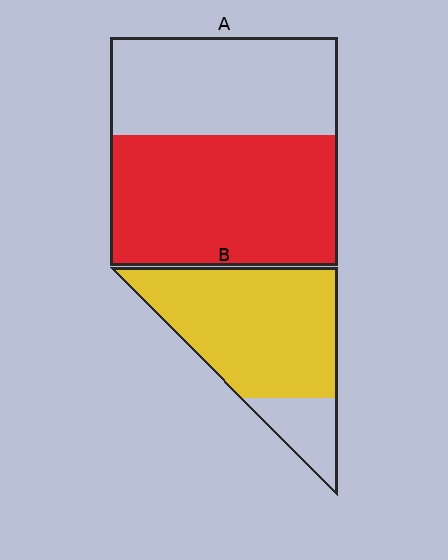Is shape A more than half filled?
Yes.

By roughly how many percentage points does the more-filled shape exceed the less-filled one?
By roughly 25 percentage points (B over A).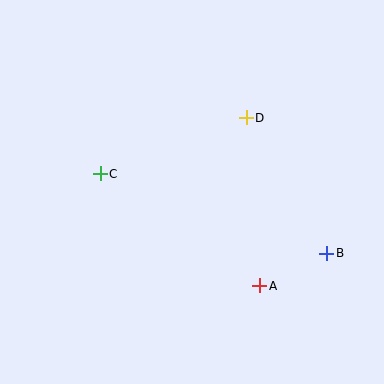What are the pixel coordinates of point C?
Point C is at (100, 174).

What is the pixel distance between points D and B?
The distance between D and B is 157 pixels.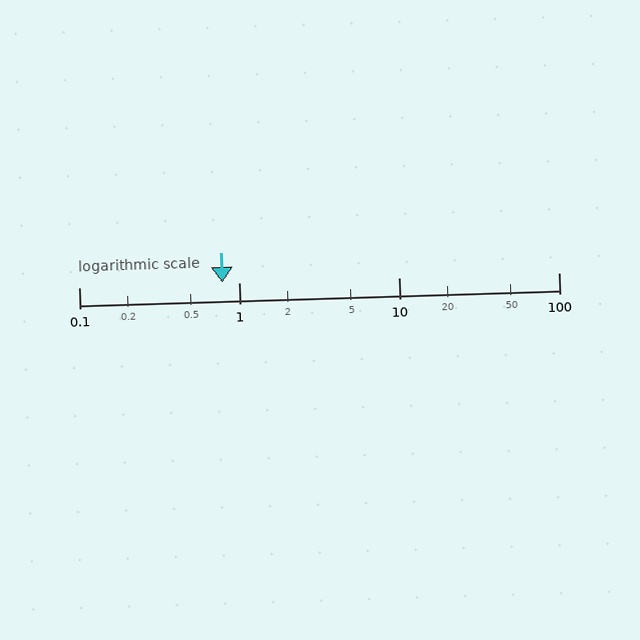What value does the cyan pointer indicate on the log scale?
The pointer indicates approximately 0.79.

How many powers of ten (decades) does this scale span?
The scale spans 3 decades, from 0.1 to 100.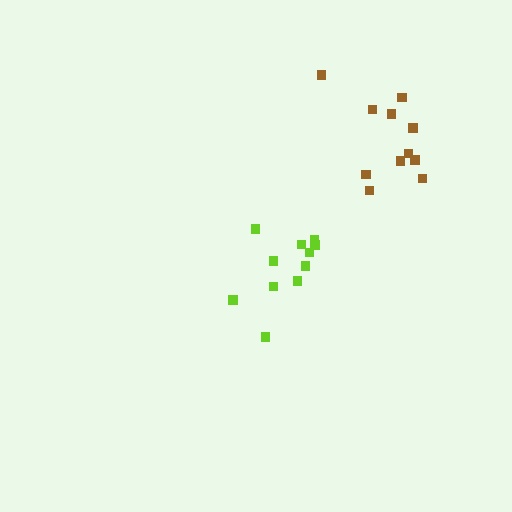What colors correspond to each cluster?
The clusters are colored: brown, lime.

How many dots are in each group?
Group 1: 11 dots, Group 2: 11 dots (22 total).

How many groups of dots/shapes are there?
There are 2 groups.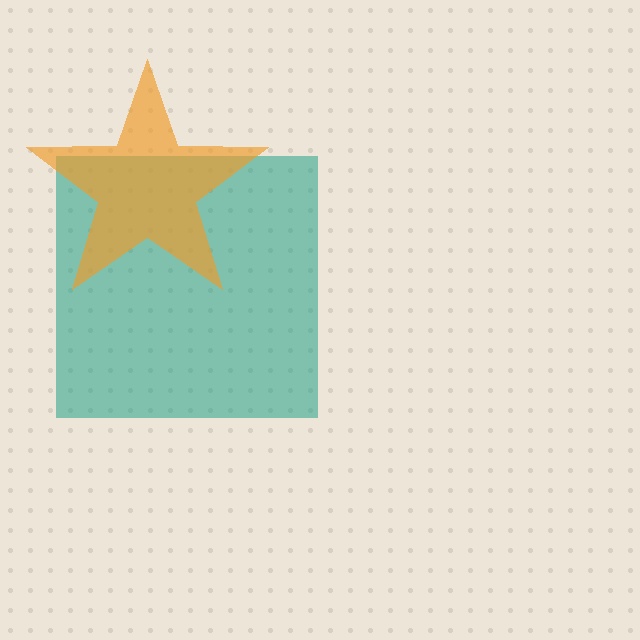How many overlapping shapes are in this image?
There are 2 overlapping shapes in the image.